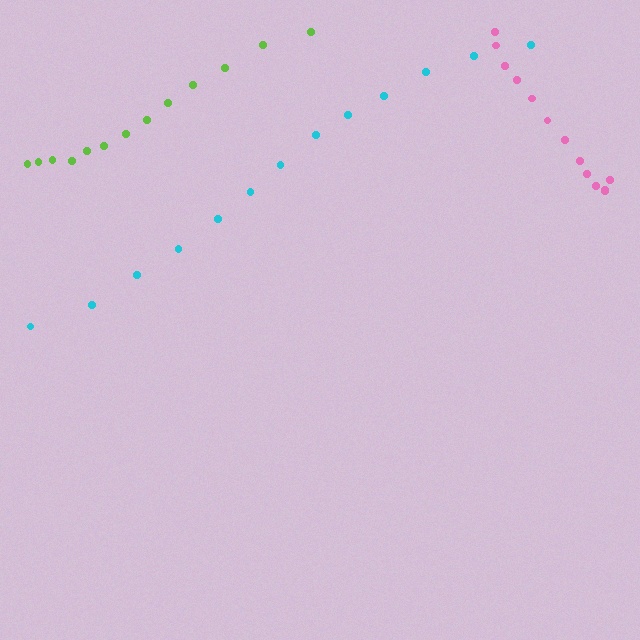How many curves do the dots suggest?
There are 3 distinct paths.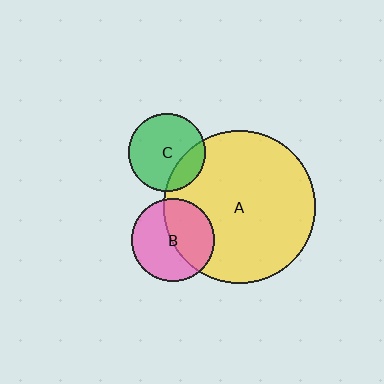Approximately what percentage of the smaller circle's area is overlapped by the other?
Approximately 45%.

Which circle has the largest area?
Circle A (yellow).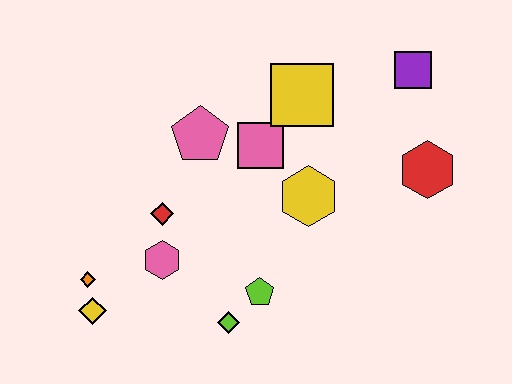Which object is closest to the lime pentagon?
The lime diamond is closest to the lime pentagon.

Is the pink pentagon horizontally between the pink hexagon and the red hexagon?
Yes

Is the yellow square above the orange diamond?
Yes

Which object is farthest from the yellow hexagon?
The yellow diamond is farthest from the yellow hexagon.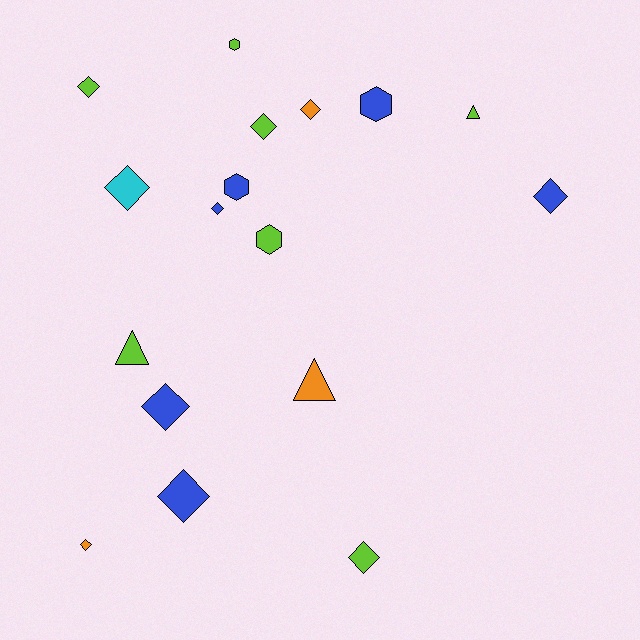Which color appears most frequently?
Lime, with 7 objects.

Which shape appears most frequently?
Diamond, with 10 objects.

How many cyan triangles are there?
There are no cyan triangles.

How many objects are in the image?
There are 17 objects.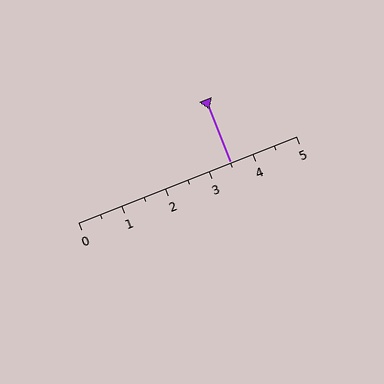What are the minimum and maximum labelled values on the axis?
The axis runs from 0 to 5.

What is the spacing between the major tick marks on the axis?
The major ticks are spaced 1 apart.